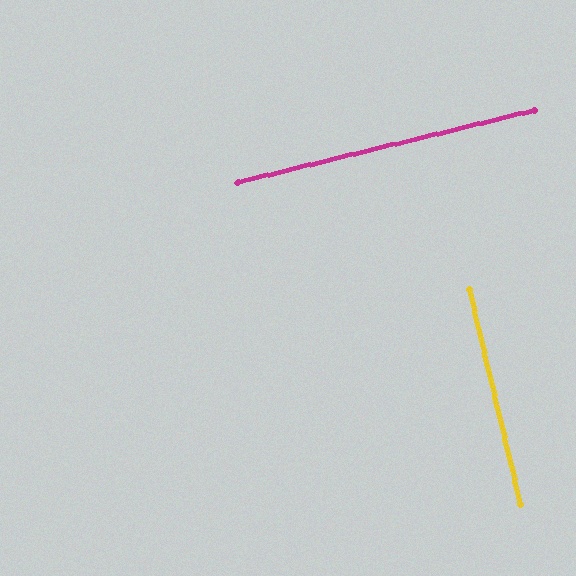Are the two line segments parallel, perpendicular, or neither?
Perpendicular — they meet at approximately 90°.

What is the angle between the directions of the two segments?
Approximately 90 degrees.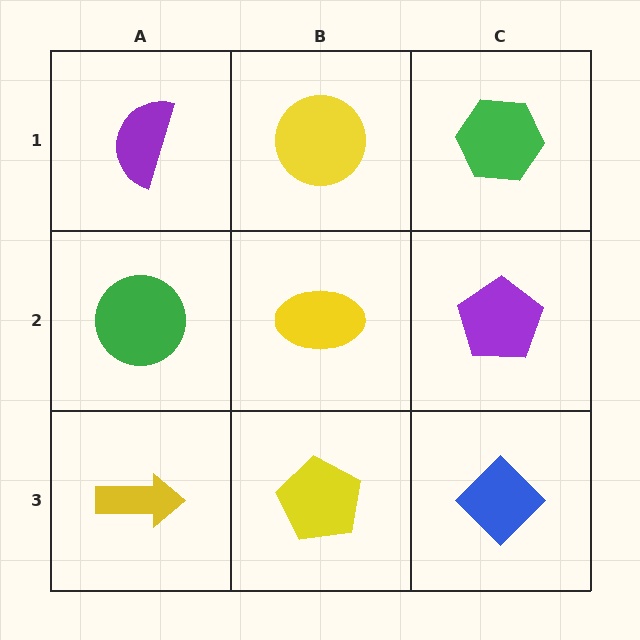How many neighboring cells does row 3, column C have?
2.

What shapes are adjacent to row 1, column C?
A purple pentagon (row 2, column C), a yellow circle (row 1, column B).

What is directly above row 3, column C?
A purple pentagon.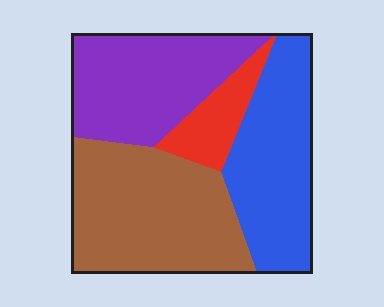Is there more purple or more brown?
Brown.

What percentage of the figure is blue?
Blue takes up between a quarter and a half of the figure.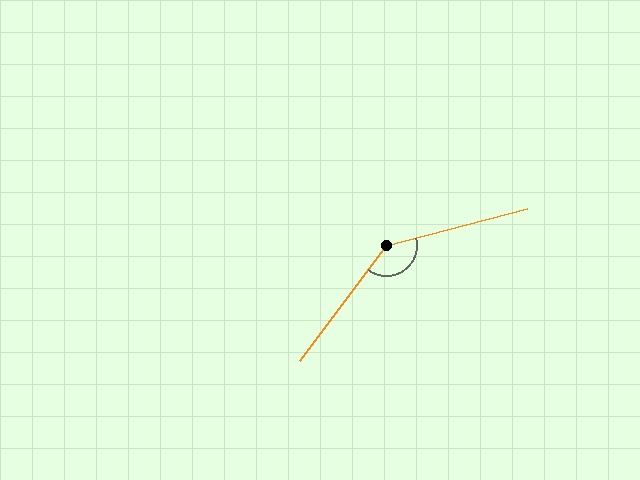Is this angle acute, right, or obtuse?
It is obtuse.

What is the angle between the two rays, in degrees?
Approximately 141 degrees.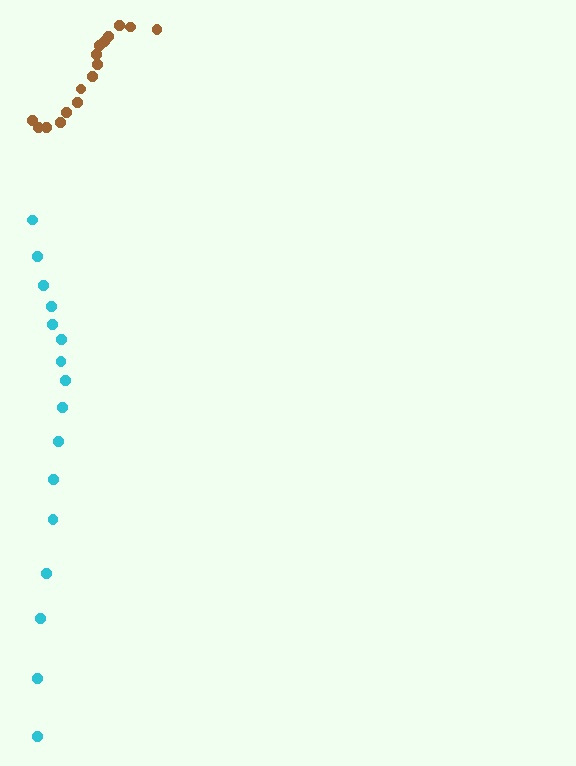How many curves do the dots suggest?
There are 2 distinct paths.